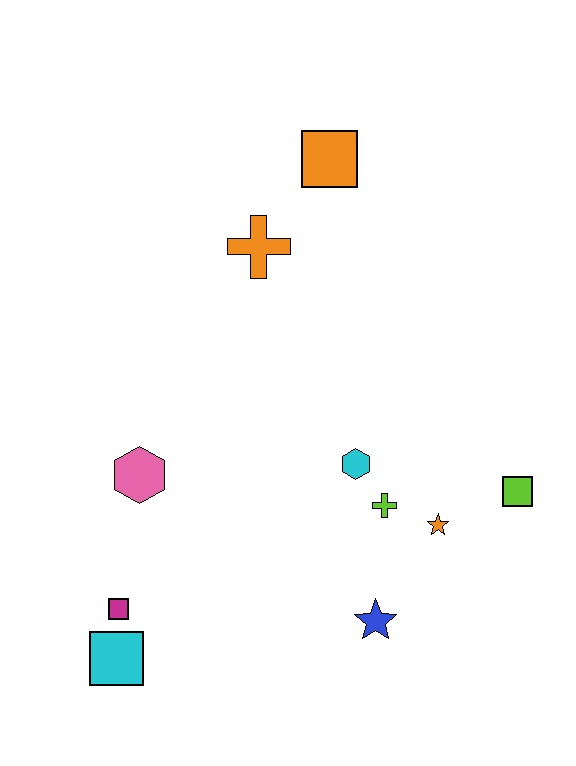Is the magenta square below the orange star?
Yes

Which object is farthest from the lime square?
The cyan square is farthest from the lime square.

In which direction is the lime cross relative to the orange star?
The lime cross is to the left of the orange star.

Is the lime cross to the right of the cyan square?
Yes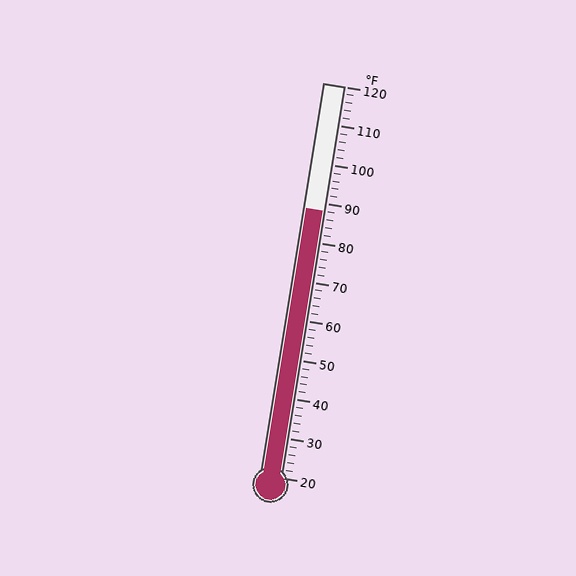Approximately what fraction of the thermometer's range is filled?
The thermometer is filled to approximately 70% of its range.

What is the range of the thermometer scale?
The thermometer scale ranges from 20°F to 120°F.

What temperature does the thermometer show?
The thermometer shows approximately 88°F.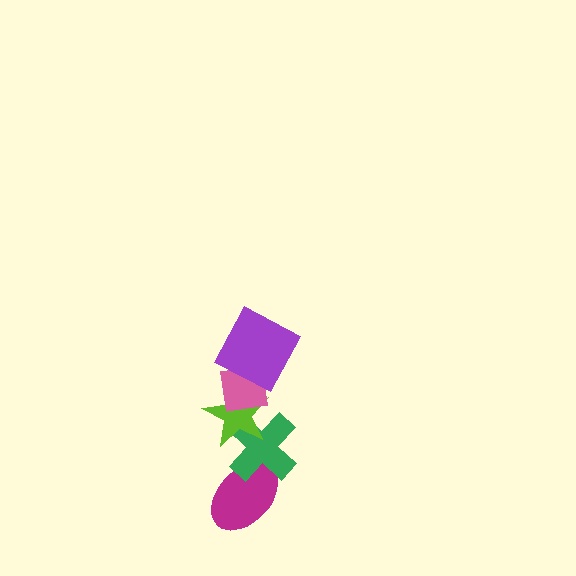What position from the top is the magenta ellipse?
The magenta ellipse is 5th from the top.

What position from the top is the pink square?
The pink square is 2nd from the top.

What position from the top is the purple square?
The purple square is 1st from the top.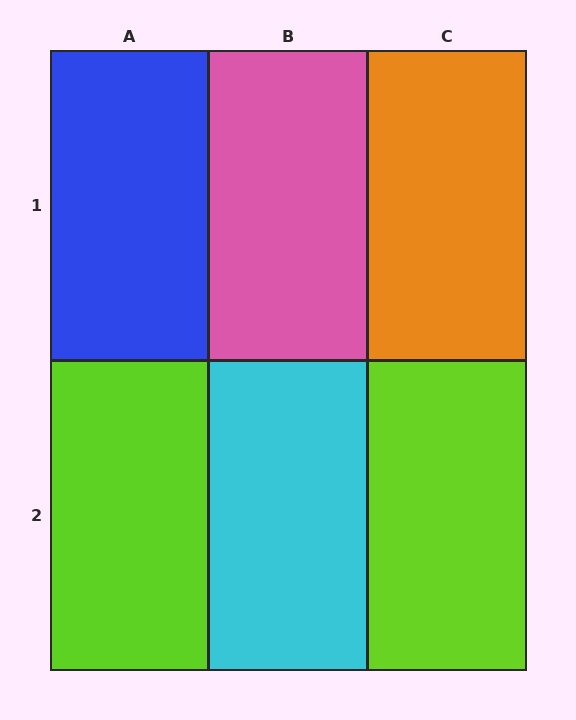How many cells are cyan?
1 cell is cyan.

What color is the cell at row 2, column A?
Lime.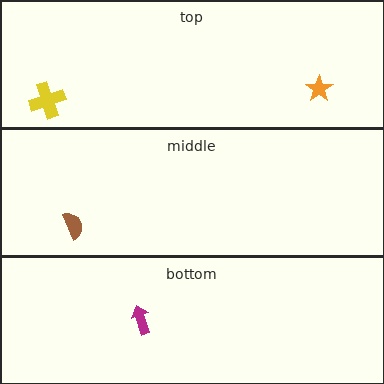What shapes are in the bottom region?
The magenta arrow.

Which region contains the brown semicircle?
The middle region.